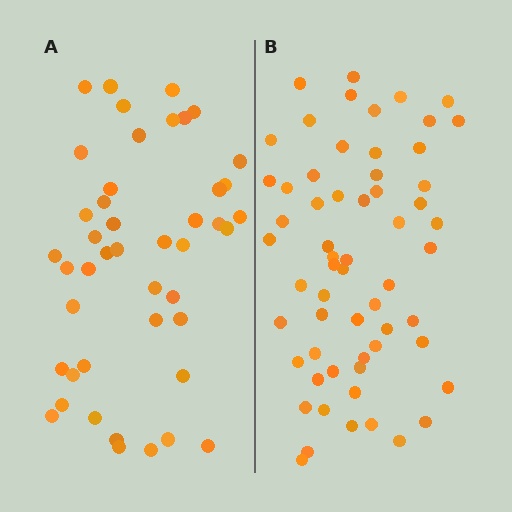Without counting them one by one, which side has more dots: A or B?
Region B (the right region) has more dots.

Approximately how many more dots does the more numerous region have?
Region B has approximately 15 more dots than region A.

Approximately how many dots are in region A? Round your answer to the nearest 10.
About 40 dots. (The exact count is 45, which rounds to 40.)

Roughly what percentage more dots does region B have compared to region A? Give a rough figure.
About 35% more.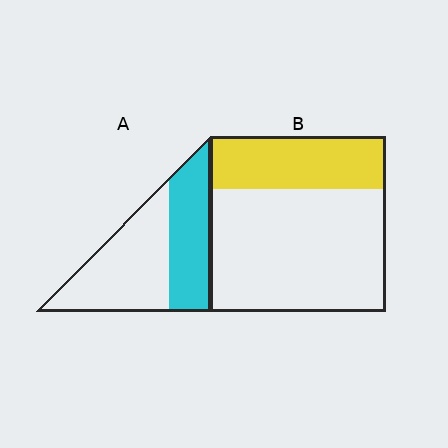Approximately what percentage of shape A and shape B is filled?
A is approximately 40% and B is approximately 30%.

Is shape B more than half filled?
No.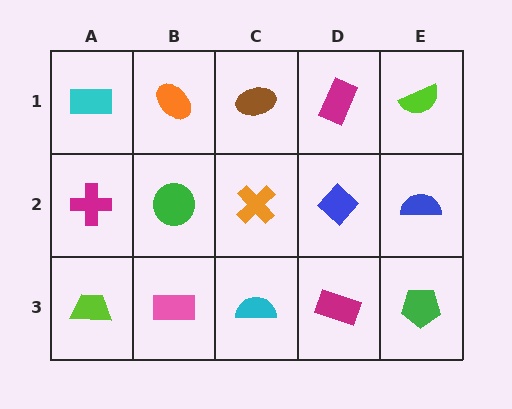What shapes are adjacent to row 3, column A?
A magenta cross (row 2, column A), a pink rectangle (row 3, column B).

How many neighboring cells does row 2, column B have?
4.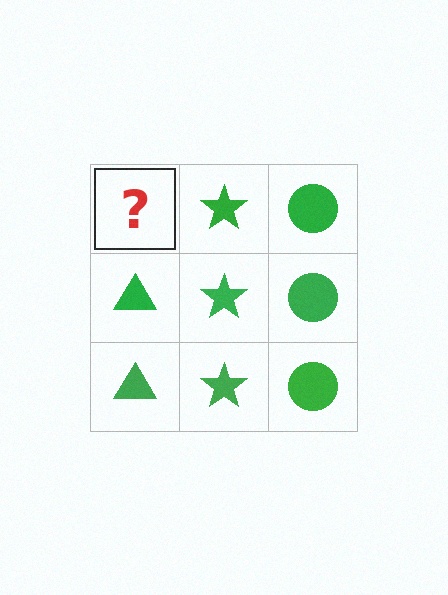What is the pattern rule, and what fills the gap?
The rule is that each column has a consistent shape. The gap should be filled with a green triangle.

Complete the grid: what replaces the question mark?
The question mark should be replaced with a green triangle.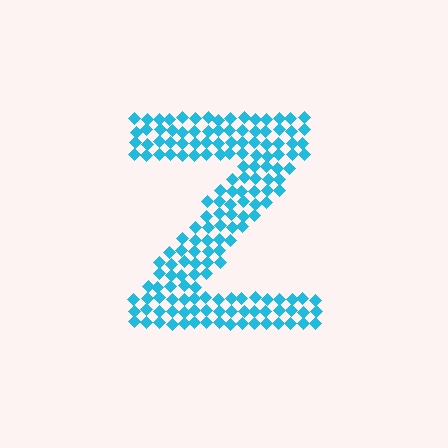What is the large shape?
The large shape is the letter Z.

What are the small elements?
The small elements are diamonds.